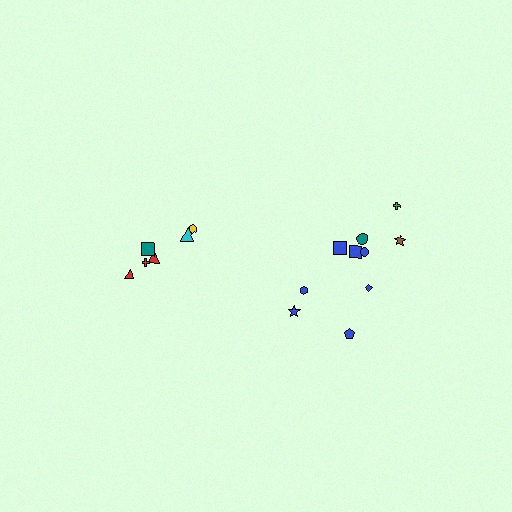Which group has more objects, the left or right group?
The right group.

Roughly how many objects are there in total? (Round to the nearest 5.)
Roughly 15 objects in total.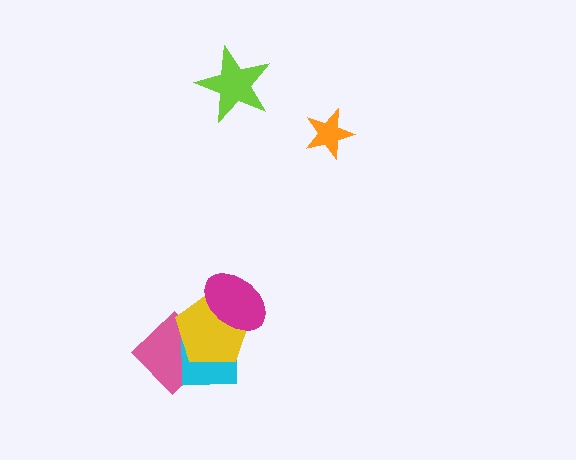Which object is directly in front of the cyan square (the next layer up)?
The yellow pentagon is directly in front of the cyan square.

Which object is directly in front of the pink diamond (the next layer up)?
The cyan square is directly in front of the pink diamond.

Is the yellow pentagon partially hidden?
Yes, it is partially covered by another shape.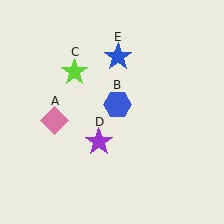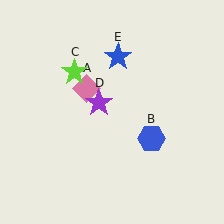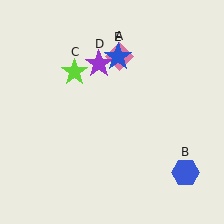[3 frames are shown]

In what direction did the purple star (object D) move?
The purple star (object D) moved up.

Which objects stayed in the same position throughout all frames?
Lime star (object C) and blue star (object E) remained stationary.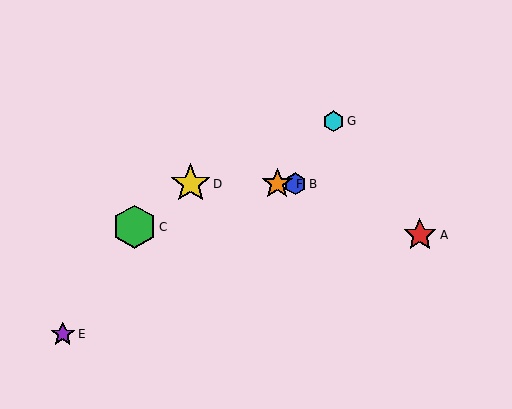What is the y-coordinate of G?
Object G is at y≈121.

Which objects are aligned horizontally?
Objects B, D, F are aligned horizontally.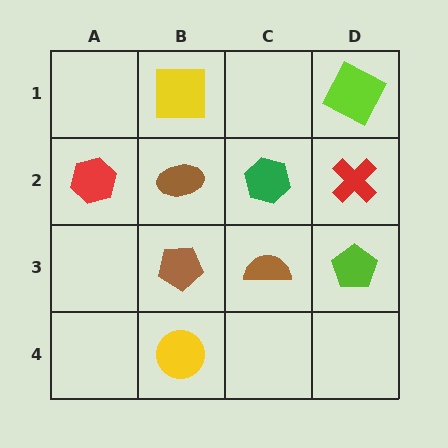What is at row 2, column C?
A green hexagon.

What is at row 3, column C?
A brown semicircle.